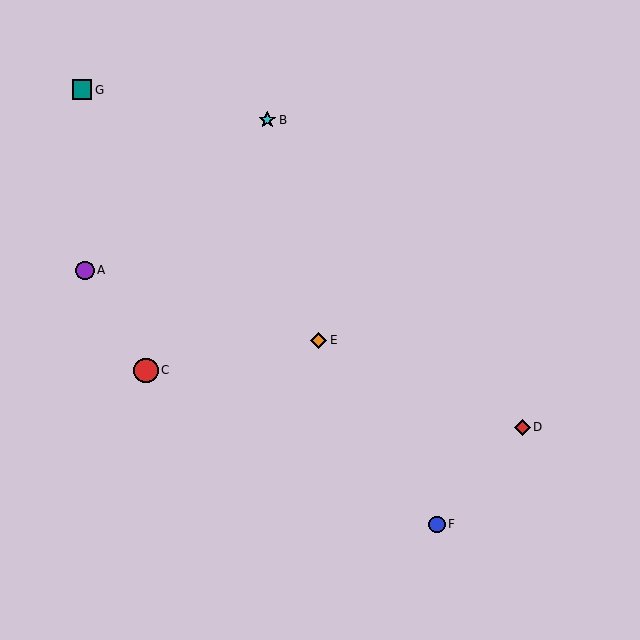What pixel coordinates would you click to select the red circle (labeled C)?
Click at (146, 370) to select the red circle C.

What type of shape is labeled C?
Shape C is a red circle.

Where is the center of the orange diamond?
The center of the orange diamond is at (319, 340).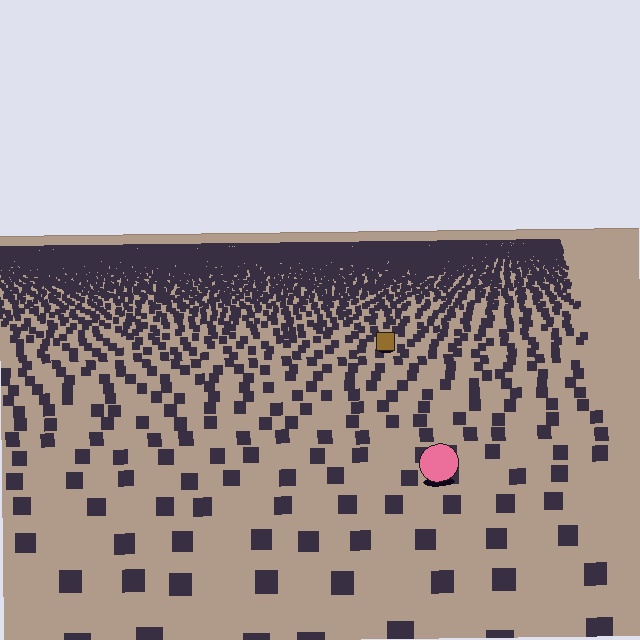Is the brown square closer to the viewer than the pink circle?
No. The pink circle is closer — you can tell from the texture gradient: the ground texture is coarser near it.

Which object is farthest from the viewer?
The brown square is farthest from the viewer. It appears smaller and the ground texture around it is denser.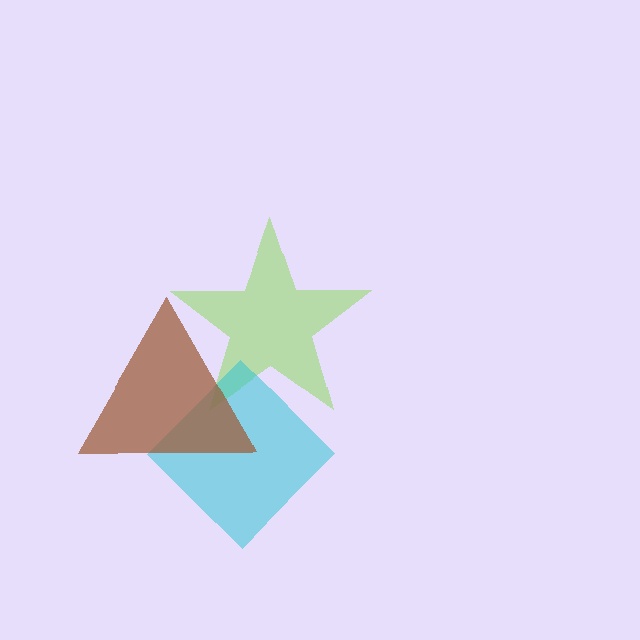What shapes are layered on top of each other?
The layered shapes are: a lime star, a cyan diamond, a brown triangle.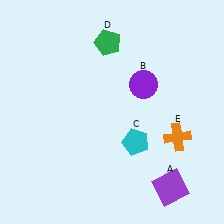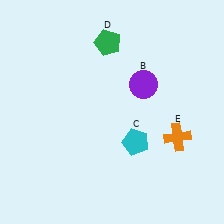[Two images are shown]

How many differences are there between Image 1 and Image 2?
There is 1 difference between the two images.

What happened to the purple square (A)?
The purple square (A) was removed in Image 2. It was in the bottom-right area of Image 1.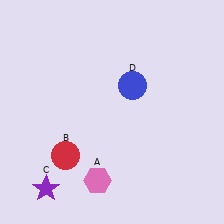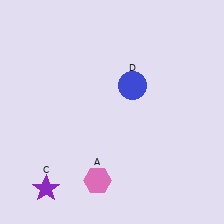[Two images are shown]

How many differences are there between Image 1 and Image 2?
There is 1 difference between the two images.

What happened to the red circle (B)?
The red circle (B) was removed in Image 2. It was in the bottom-left area of Image 1.